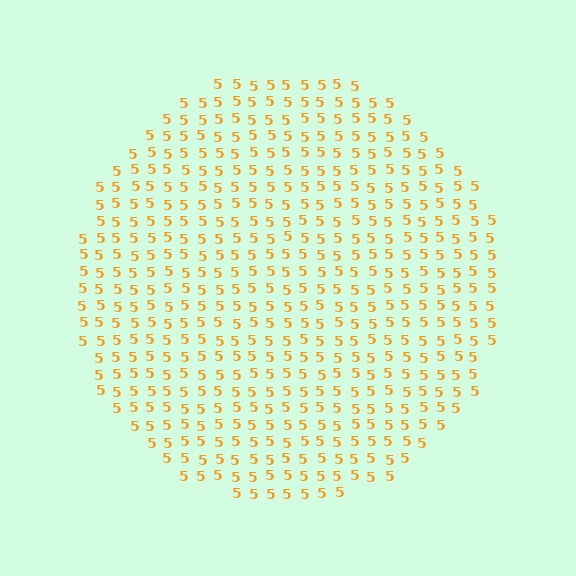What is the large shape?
The large shape is a circle.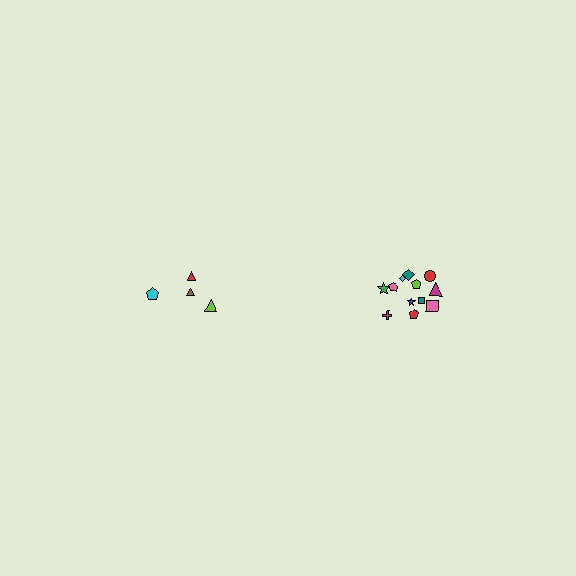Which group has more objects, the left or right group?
The right group.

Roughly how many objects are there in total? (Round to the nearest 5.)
Roughly 15 objects in total.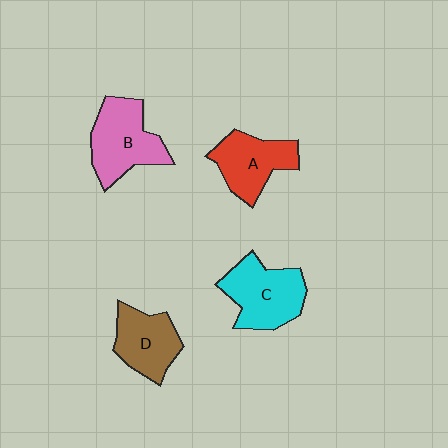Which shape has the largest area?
Shape B (pink).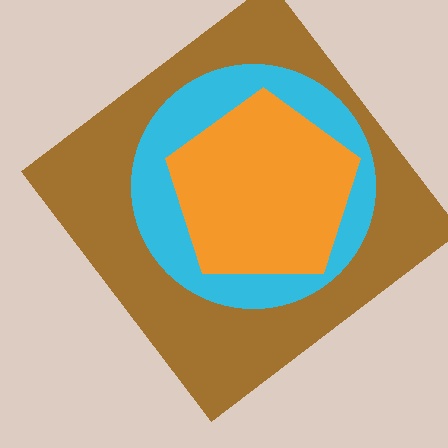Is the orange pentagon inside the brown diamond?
Yes.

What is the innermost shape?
The orange pentagon.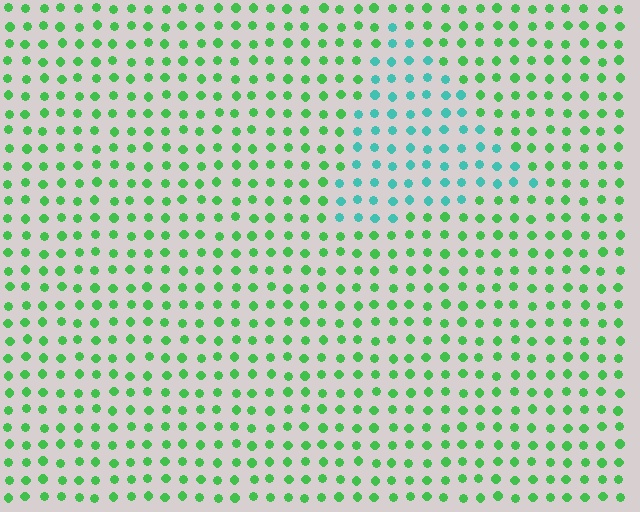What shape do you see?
I see a triangle.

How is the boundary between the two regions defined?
The boundary is defined purely by a slight shift in hue (about 48 degrees). Spacing, size, and orientation are identical on both sides.